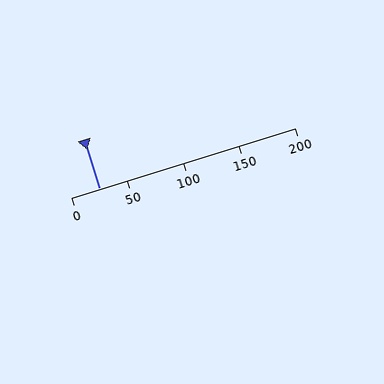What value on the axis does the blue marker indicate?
The marker indicates approximately 25.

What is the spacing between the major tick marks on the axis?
The major ticks are spaced 50 apart.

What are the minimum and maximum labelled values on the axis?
The axis runs from 0 to 200.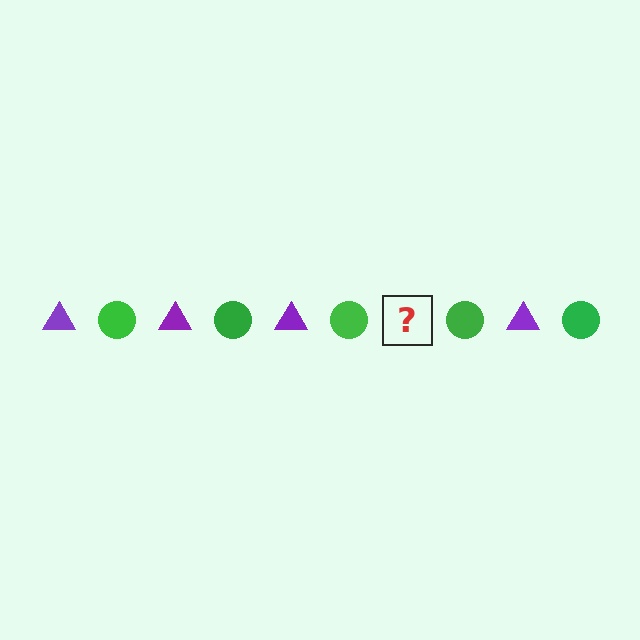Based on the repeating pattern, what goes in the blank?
The blank should be a purple triangle.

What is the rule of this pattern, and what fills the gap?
The rule is that the pattern alternates between purple triangle and green circle. The gap should be filled with a purple triangle.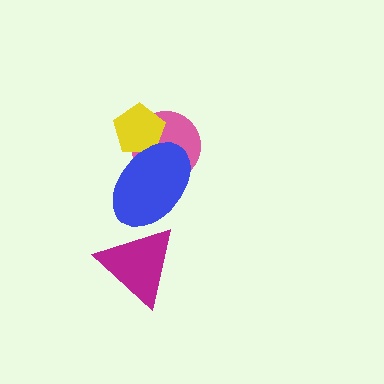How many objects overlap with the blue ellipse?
3 objects overlap with the blue ellipse.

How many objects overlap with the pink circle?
2 objects overlap with the pink circle.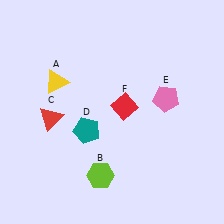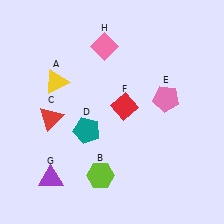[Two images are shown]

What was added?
A purple triangle (G), a pink diamond (H) were added in Image 2.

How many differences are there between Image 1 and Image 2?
There are 2 differences between the two images.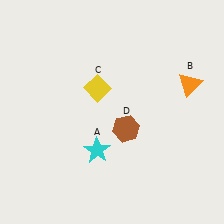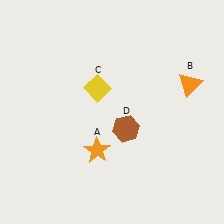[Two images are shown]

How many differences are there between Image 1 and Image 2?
There is 1 difference between the two images.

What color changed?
The star (A) changed from cyan in Image 1 to orange in Image 2.